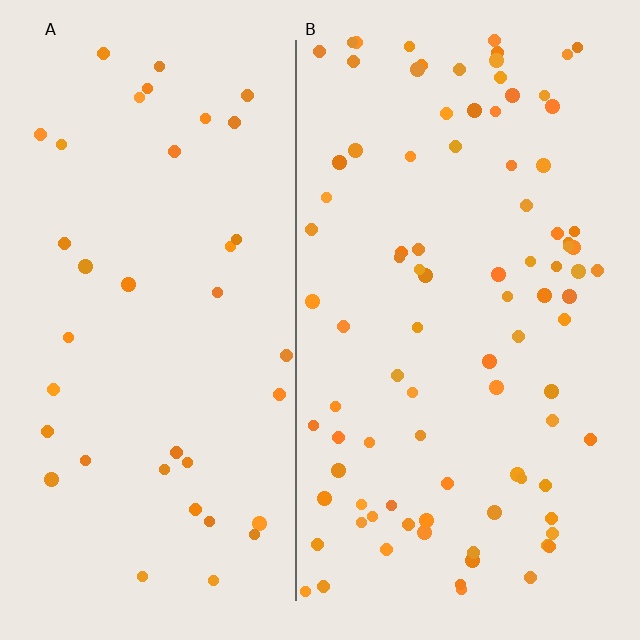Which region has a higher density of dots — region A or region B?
B (the right).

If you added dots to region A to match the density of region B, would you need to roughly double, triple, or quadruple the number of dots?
Approximately double.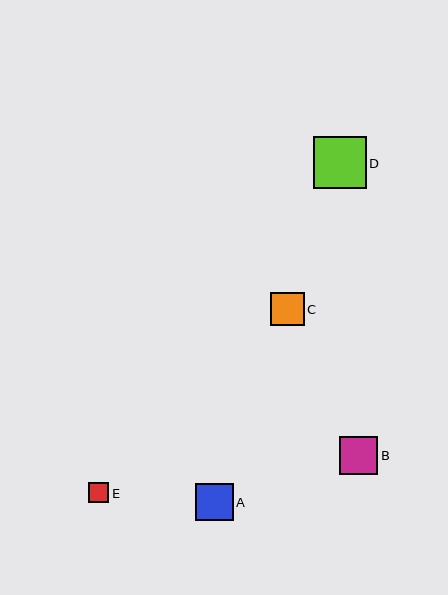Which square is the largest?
Square D is the largest with a size of approximately 52 pixels.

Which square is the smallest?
Square E is the smallest with a size of approximately 21 pixels.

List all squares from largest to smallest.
From largest to smallest: D, B, A, C, E.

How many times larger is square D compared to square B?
Square D is approximately 1.4 times the size of square B.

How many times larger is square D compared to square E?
Square D is approximately 2.5 times the size of square E.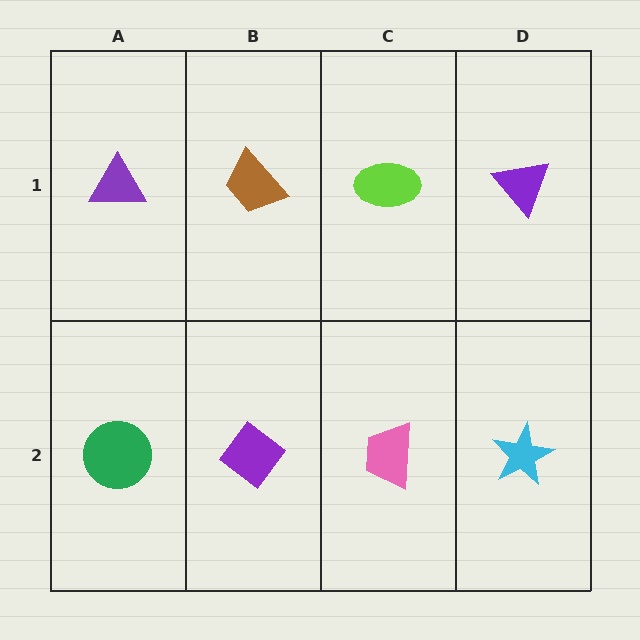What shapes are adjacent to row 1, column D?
A cyan star (row 2, column D), a lime ellipse (row 1, column C).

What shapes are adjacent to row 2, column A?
A purple triangle (row 1, column A), a purple diamond (row 2, column B).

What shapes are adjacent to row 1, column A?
A green circle (row 2, column A), a brown trapezoid (row 1, column B).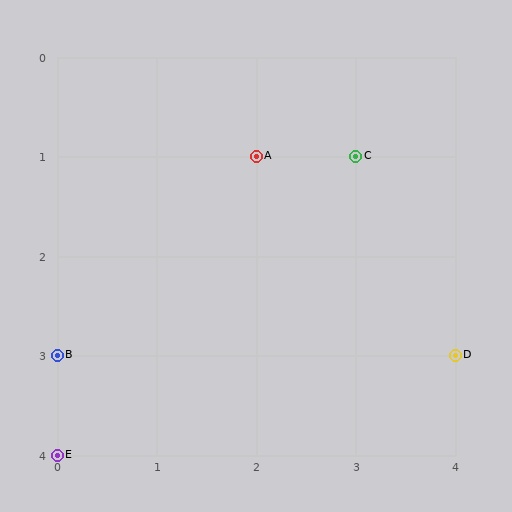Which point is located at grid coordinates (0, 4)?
Point E is at (0, 4).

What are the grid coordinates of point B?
Point B is at grid coordinates (0, 3).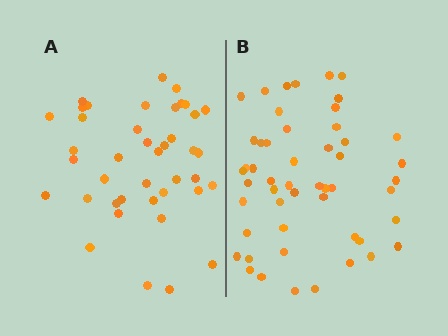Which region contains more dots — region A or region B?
Region B (the right region) has more dots.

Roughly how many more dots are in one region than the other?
Region B has roughly 10 or so more dots than region A.